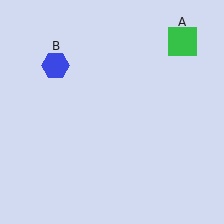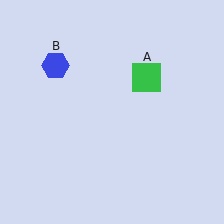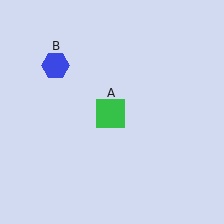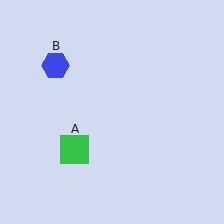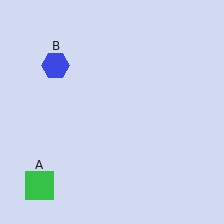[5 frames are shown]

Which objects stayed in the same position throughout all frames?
Blue hexagon (object B) remained stationary.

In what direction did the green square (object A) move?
The green square (object A) moved down and to the left.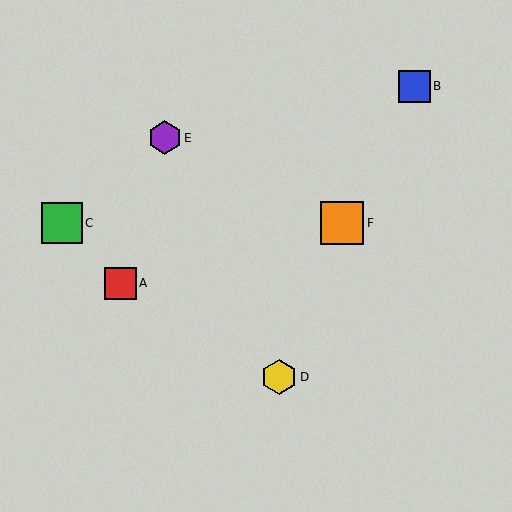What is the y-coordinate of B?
Object B is at y≈86.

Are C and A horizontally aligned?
No, C is at y≈223 and A is at y≈283.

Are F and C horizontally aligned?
Yes, both are at y≈223.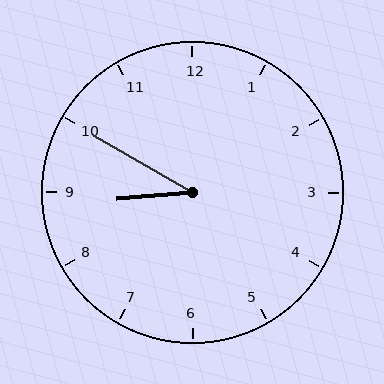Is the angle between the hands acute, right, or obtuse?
It is acute.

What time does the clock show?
8:50.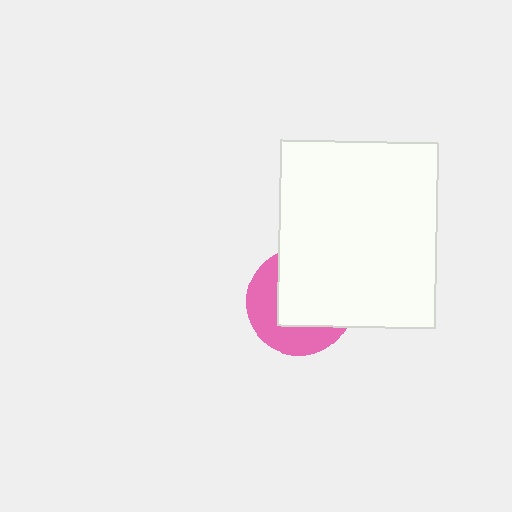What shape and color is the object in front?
The object in front is a white rectangle.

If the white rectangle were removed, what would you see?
You would see the complete pink circle.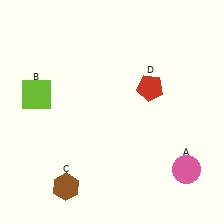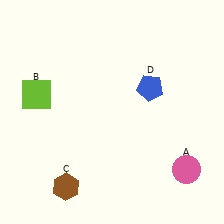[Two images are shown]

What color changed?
The pentagon (D) changed from red in Image 1 to blue in Image 2.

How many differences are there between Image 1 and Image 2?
There is 1 difference between the two images.